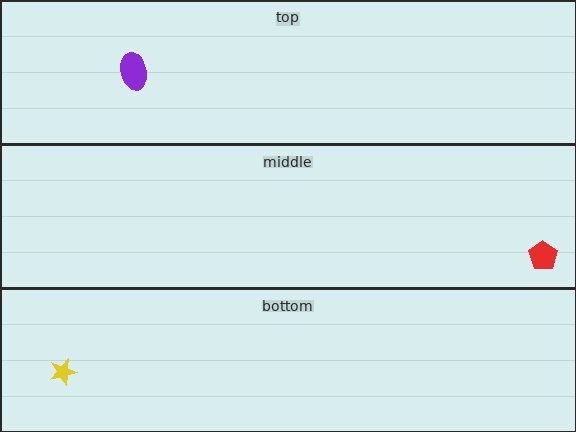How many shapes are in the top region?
1.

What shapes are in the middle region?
The red pentagon.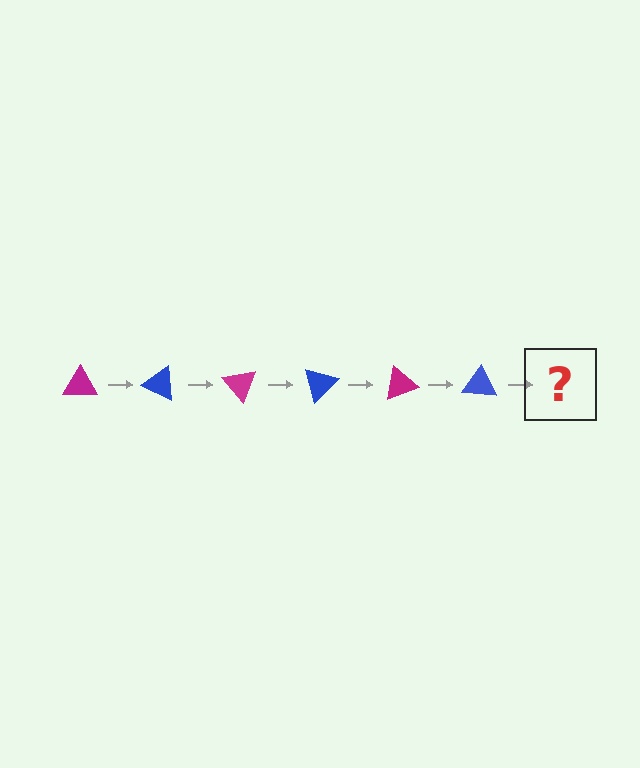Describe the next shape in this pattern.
It should be a magenta triangle, rotated 150 degrees from the start.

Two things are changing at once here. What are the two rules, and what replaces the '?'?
The two rules are that it rotates 25 degrees each step and the color cycles through magenta and blue. The '?' should be a magenta triangle, rotated 150 degrees from the start.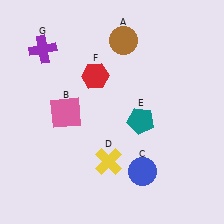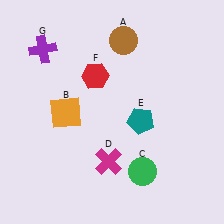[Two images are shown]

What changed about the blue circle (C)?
In Image 1, C is blue. In Image 2, it changed to green.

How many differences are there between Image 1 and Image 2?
There are 3 differences between the two images.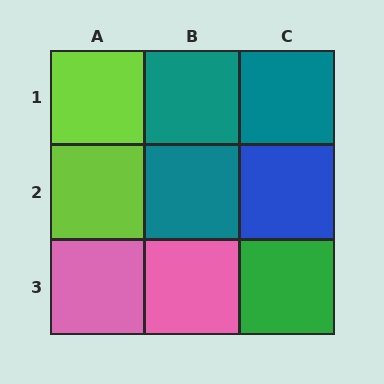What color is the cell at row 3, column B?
Pink.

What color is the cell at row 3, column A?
Pink.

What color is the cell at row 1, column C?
Teal.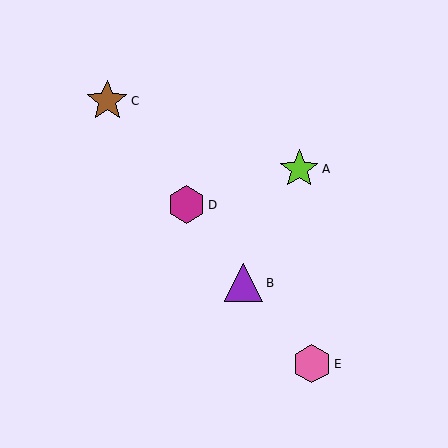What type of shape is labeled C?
Shape C is a brown star.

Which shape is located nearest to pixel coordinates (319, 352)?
The pink hexagon (labeled E) at (312, 364) is nearest to that location.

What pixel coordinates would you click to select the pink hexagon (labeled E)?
Click at (312, 364) to select the pink hexagon E.